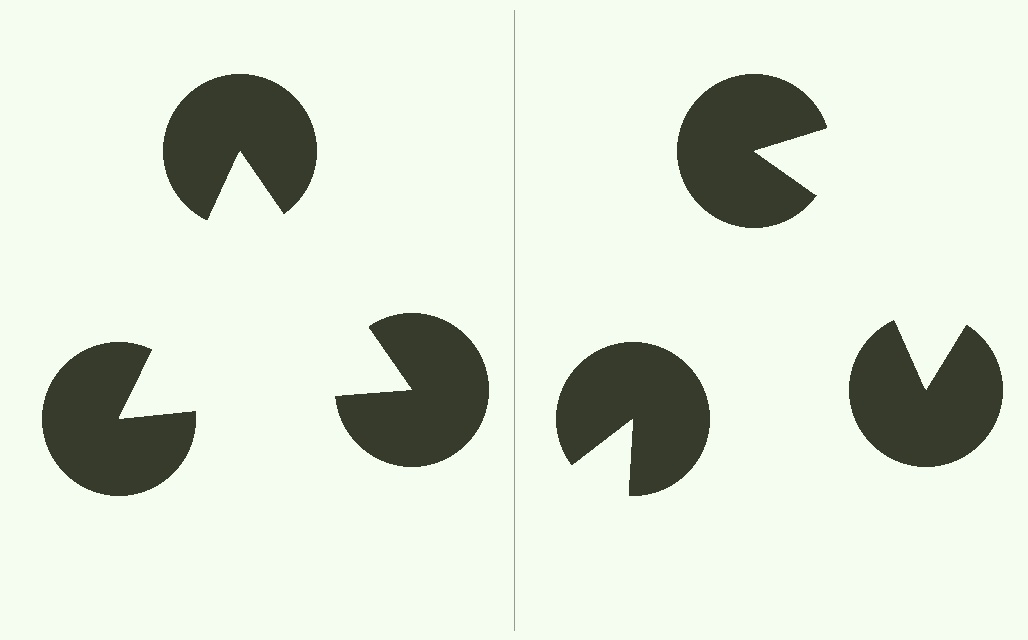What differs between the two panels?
The pac-man discs are positioned identically on both sides; only the wedge orientations differ. On the left they align to a triangle; on the right they are misaligned.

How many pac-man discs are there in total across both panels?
6 — 3 on each side.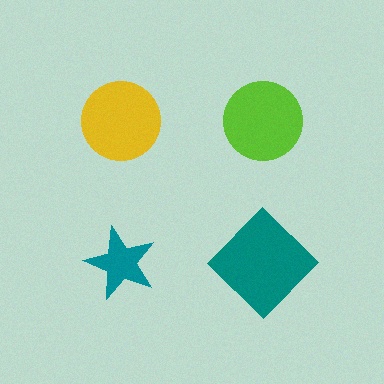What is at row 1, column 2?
A lime circle.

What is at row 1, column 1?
A yellow circle.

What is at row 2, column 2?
A teal diamond.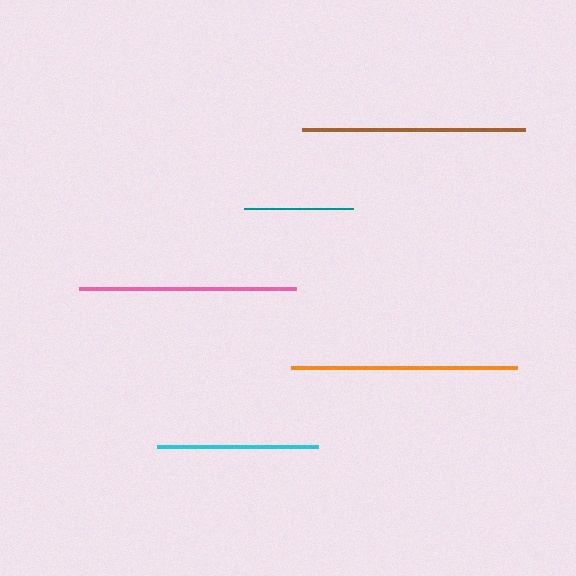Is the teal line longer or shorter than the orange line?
The orange line is longer than the teal line.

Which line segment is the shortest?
The teal line is the shortest at approximately 109 pixels.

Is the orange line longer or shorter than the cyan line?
The orange line is longer than the cyan line.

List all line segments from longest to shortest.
From longest to shortest: orange, brown, pink, cyan, teal.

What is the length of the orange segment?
The orange segment is approximately 226 pixels long.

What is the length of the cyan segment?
The cyan segment is approximately 161 pixels long.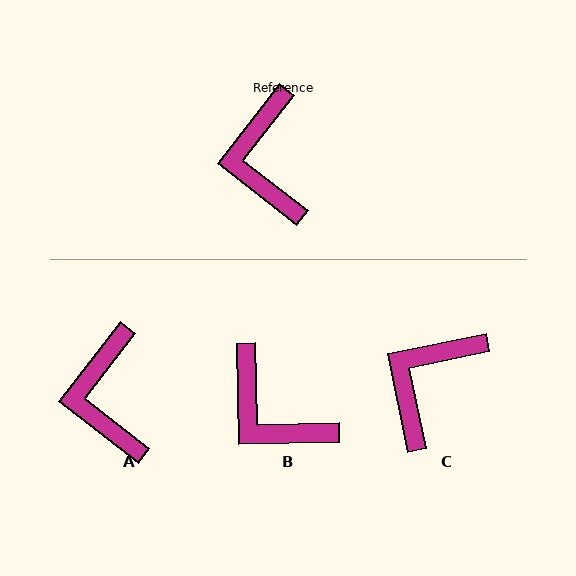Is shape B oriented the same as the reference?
No, it is off by about 39 degrees.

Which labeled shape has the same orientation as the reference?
A.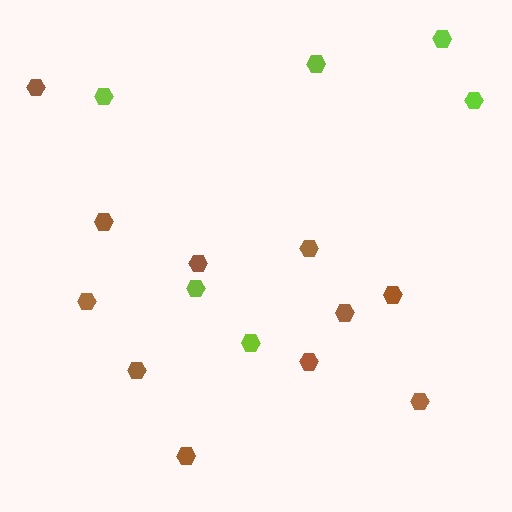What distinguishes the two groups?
There are 2 groups: one group of lime hexagons (6) and one group of brown hexagons (11).